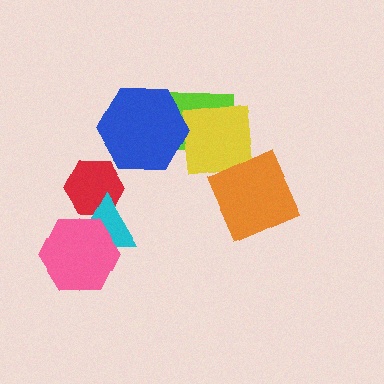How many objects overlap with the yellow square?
3 objects overlap with the yellow square.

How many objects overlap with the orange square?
1 object overlaps with the orange square.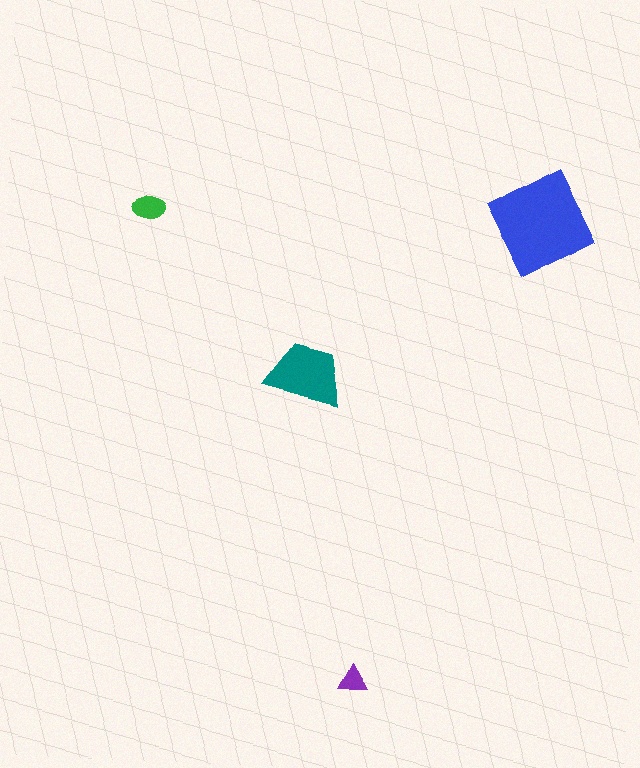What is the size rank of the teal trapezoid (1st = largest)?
2nd.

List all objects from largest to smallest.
The blue diamond, the teal trapezoid, the green ellipse, the purple triangle.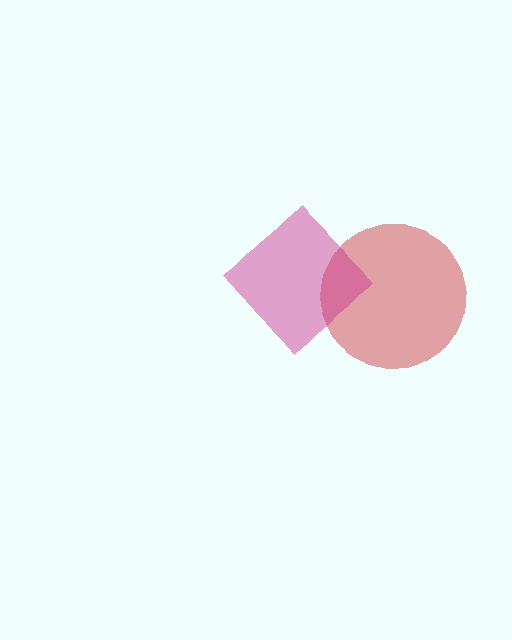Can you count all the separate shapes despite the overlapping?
Yes, there are 2 separate shapes.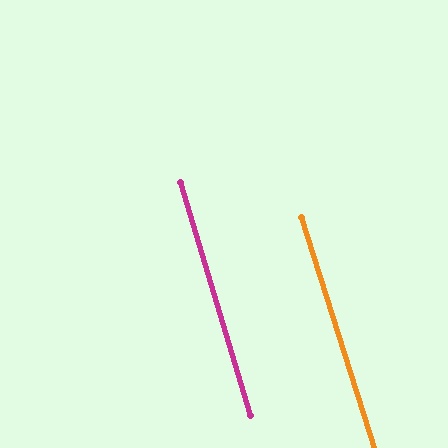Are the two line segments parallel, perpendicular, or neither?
Parallel — their directions differ by only 0.9°.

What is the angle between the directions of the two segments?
Approximately 1 degree.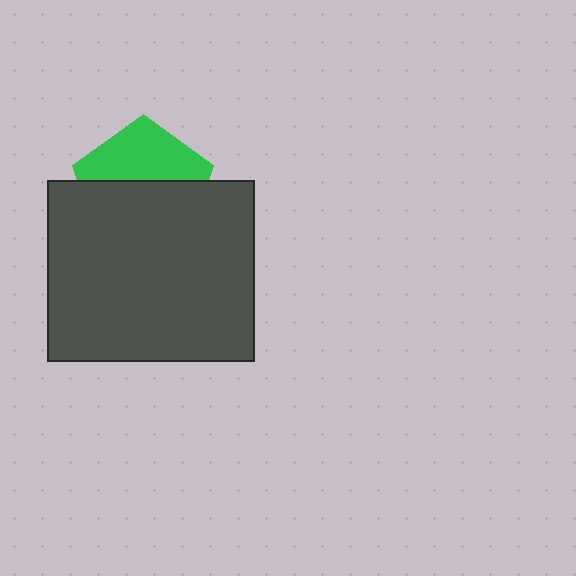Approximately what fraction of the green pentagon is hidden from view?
Roughly 57% of the green pentagon is hidden behind the dark gray rectangle.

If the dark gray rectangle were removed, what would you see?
You would see the complete green pentagon.